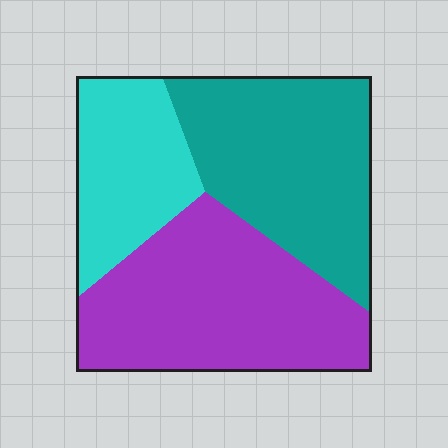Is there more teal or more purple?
Purple.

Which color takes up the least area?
Cyan, at roughly 20%.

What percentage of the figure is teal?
Teal covers around 35% of the figure.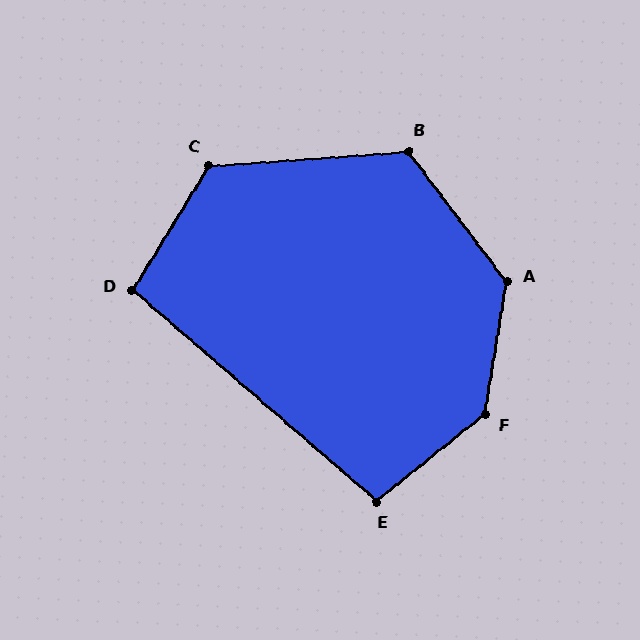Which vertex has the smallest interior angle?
D, at approximately 99 degrees.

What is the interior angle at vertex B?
Approximately 123 degrees (obtuse).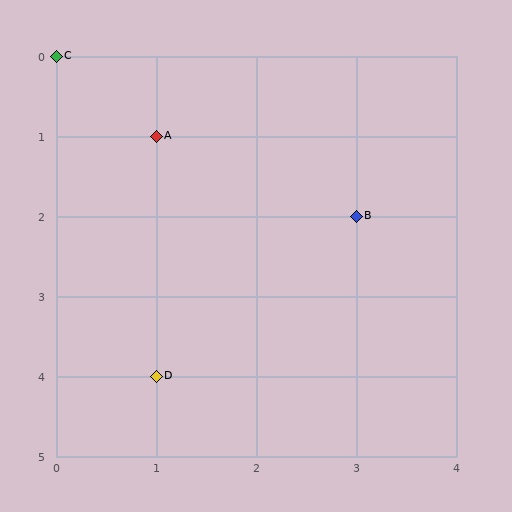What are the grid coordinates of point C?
Point C is at grid coordinates (0, 0).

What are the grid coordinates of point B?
Point B is at grid coordinates (3, 2).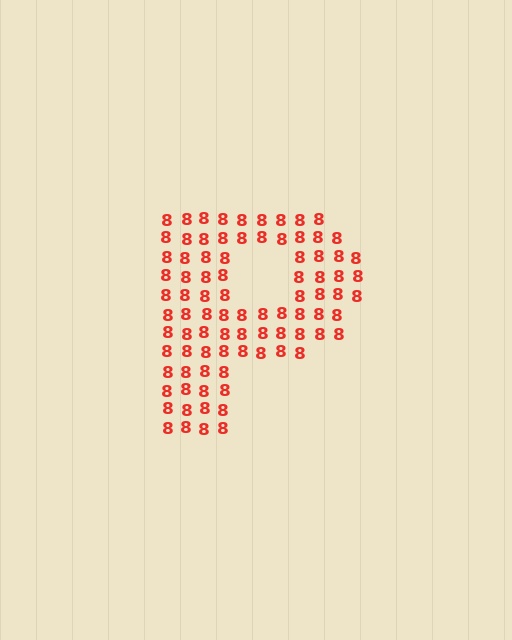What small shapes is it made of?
It is made of small digit 8's.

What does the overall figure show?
The overall figure shows the letter P.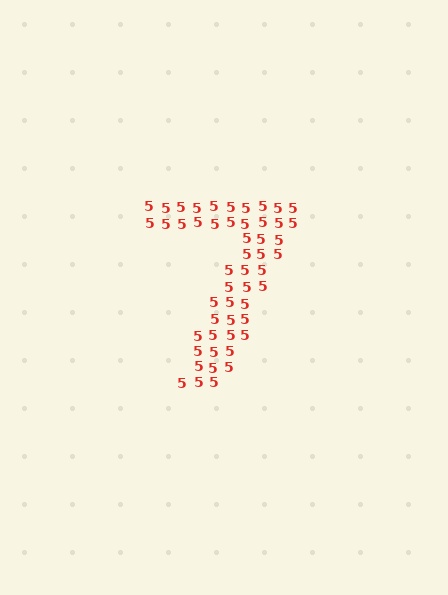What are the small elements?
The small elements are digit 5's.